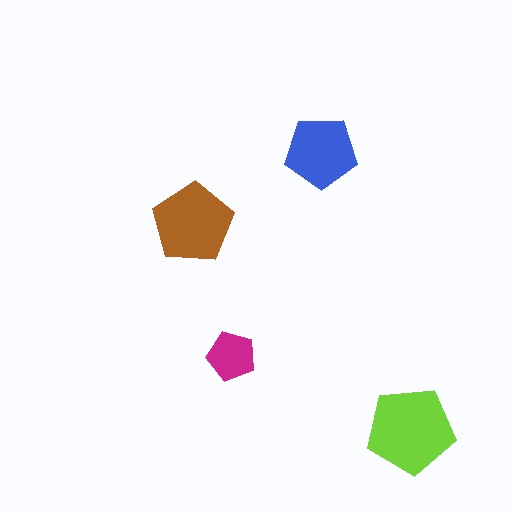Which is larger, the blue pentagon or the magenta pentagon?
The blue one.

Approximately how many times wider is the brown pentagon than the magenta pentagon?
About 1.5 times wider.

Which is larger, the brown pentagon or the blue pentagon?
The brown one.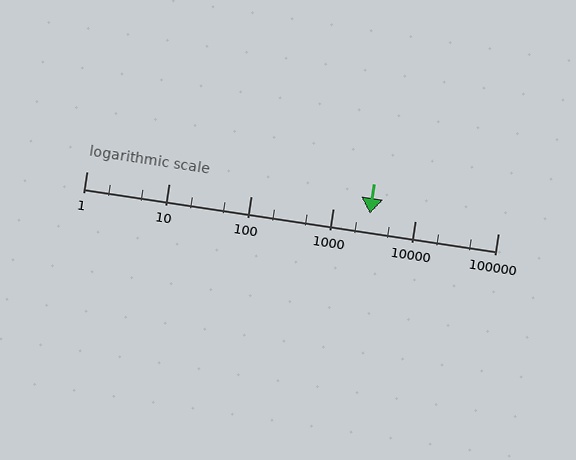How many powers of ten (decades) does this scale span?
The scale spans 5 decades, from 1 to 100000.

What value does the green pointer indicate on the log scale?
The pointer indicates approximately 2800.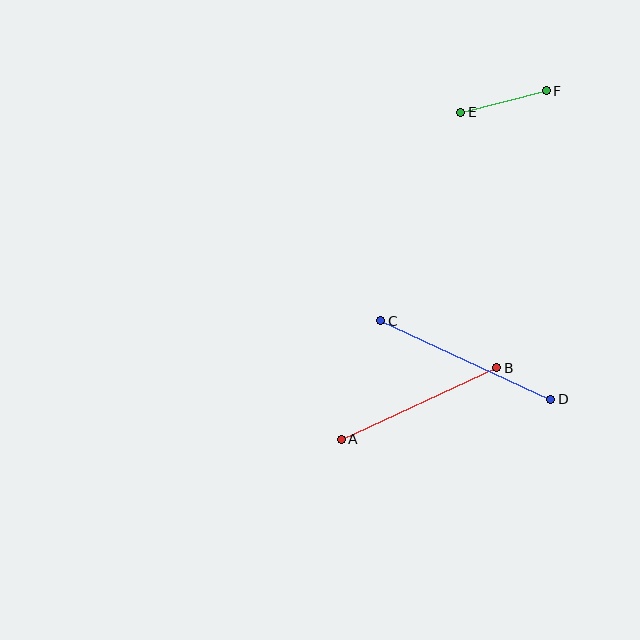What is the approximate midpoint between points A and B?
The midpoint is at approximately (419, 404) pixels.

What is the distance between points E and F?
The distance is approximately 88 pixels.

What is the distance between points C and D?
The distance is approximately 187 pixels.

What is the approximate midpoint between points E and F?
The midpoint is at approximately (503, 102) pixels.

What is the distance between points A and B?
The distance is approximately 171 pixels.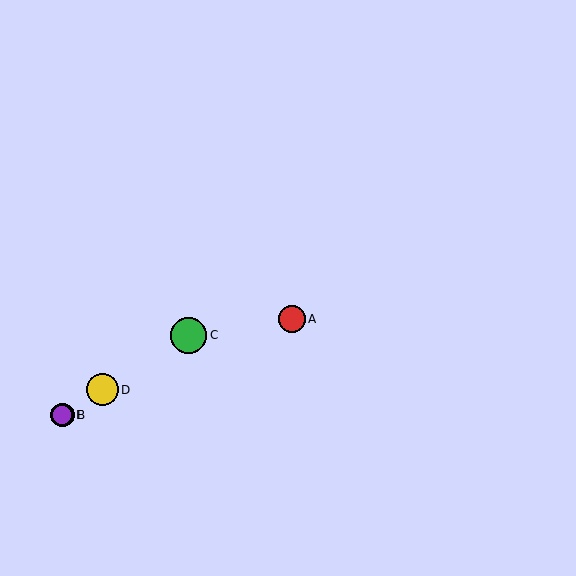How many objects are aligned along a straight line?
4 objects (B, C, D, E) are aligned along a straight line.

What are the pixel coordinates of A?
Object A is at (292, 319).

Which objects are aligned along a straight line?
Objects B, C, D, E are aligned along a straight line.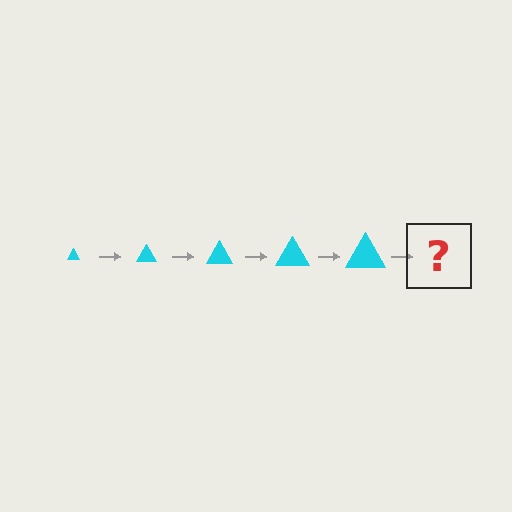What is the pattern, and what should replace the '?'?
The pattern is that the triangle gets progressively larger each step. The '?' should be a cyan triangle, larger than the previous one.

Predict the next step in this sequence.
The next step is a cyan triangle, larger than the previous one.